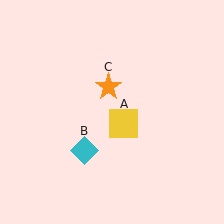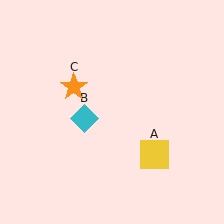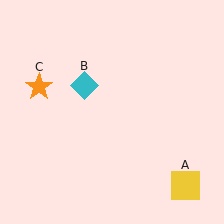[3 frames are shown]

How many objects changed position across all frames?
3 objects changed position: yellow square (object A), cyan diamond (object B), orange star (object C).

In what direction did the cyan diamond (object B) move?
The cyan diamond (object B) moved up.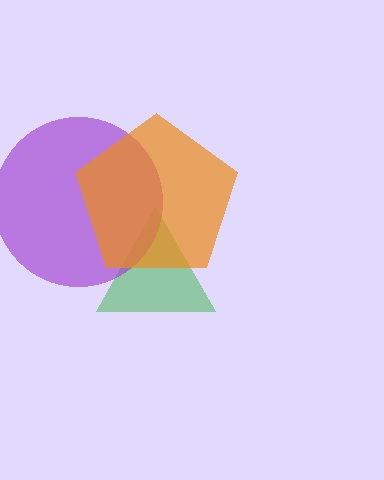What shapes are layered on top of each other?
The layered shapes are: a green triangle, a purple circle, an orange pentagon.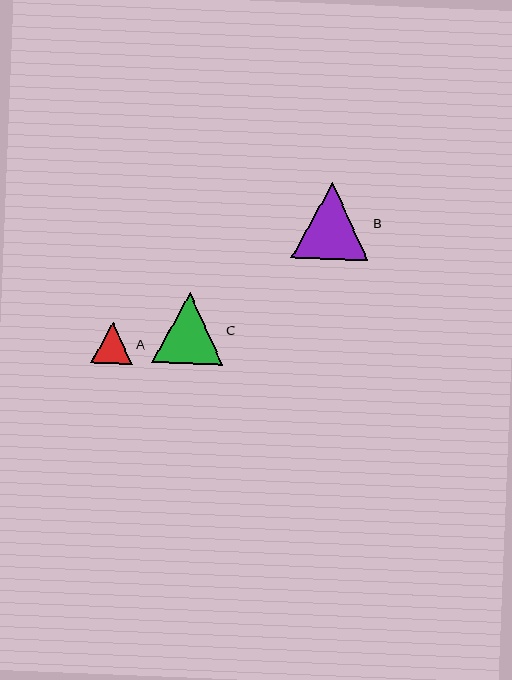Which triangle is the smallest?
Triangle A is the smallest with a size of approximately 42 pixels.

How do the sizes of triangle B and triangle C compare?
Triangle B and triangle C are approximately the same size.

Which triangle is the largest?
Triangle B is the largest with a size of approximately 77 pixels.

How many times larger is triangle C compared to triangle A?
Triangle C is approximately 1.7 times the size of triangle A.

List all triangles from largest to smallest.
From largest to smallest: B, C, A.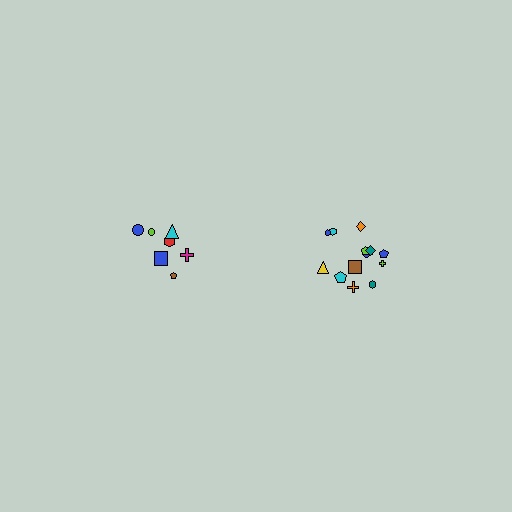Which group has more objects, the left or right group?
The right group.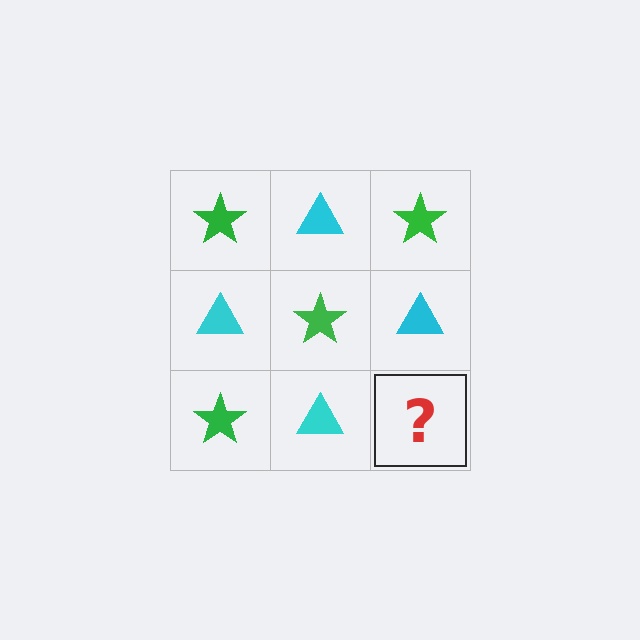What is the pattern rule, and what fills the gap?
The rule is that it alternates green star and cyan triangle in a checkerboard pattern. The gap should be filled with a green star.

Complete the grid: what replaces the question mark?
The question mark should be replaced with a green star.